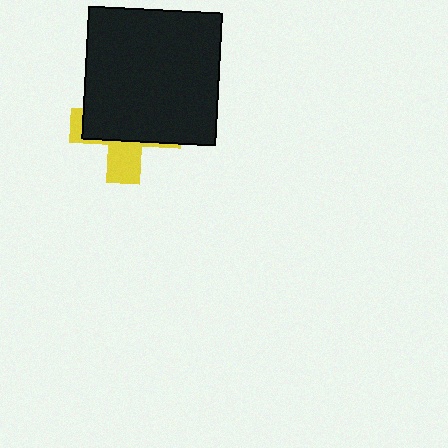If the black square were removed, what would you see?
You would see the complete yellow cross.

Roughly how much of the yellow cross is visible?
A small part of it is visible (roughly 32%).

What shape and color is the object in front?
The object in front is a black square.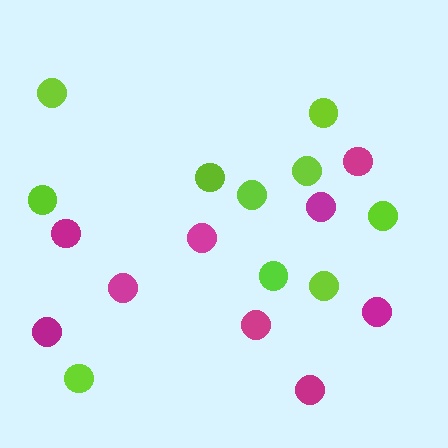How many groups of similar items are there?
There are 2 groups: one group of lime circles (10) and one group of magenta circles (9).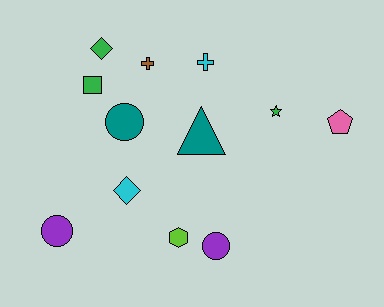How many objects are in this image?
There are 12 objects.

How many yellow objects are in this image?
There are no yellow objects.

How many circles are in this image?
There are 3 circles.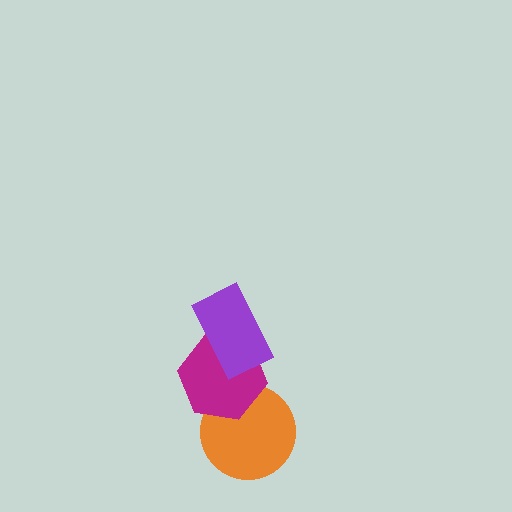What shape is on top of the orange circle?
The magenta hexagon is on top of the orange circle.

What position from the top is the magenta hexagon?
The magenta hexagon is 2nd from the top.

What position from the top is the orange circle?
The orange circle is 3rd from the top.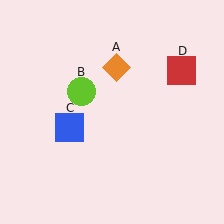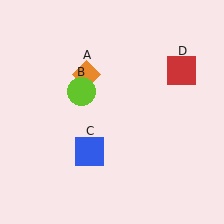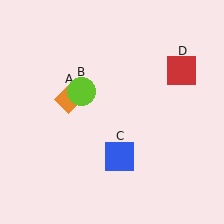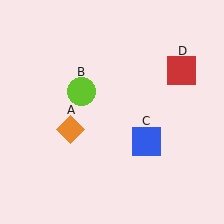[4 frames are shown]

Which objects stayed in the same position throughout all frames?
Lime circle (object B) and red square (object D) remained stationary.